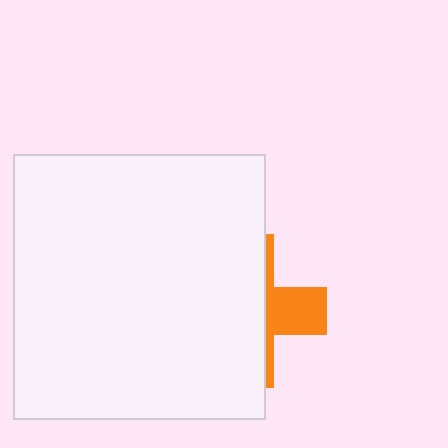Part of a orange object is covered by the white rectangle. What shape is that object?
It is a cross.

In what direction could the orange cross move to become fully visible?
The orange cross could move right. That would shift it out from behind the white rectangle entirely.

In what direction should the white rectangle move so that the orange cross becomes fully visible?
The white rectangle should move left. That is the shortest direction to clear the overlap and leave the orange cross fully visible.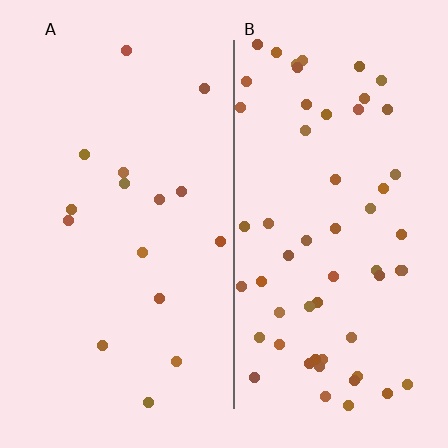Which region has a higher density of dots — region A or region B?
B (the right).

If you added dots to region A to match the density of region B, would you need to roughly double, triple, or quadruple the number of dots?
Approximately quadruple.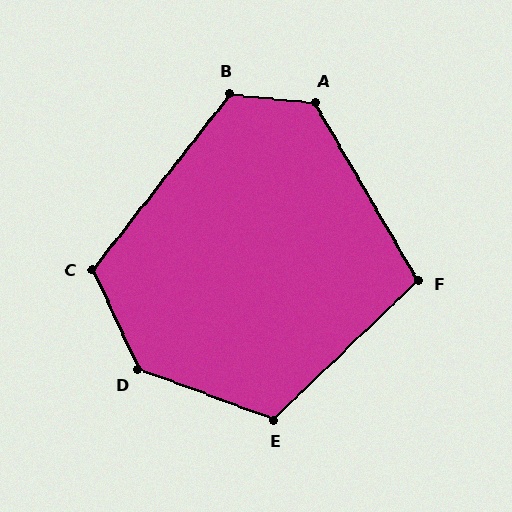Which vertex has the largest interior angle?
D, at approximately 134 degrees.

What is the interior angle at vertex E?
Approximately 116 degrees (obtuse).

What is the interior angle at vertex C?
Approximately 118 degrees (obtuse).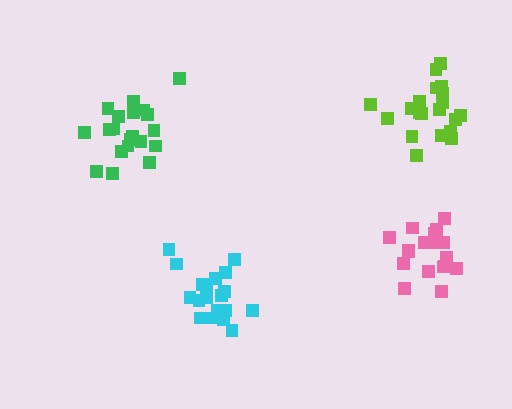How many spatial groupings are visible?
There are 4 spatial groupings.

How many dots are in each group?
Group 1: 20 dots, Group 2: 18 dots, Group 3: 21 dots, Group 4: 20 dots (79 total).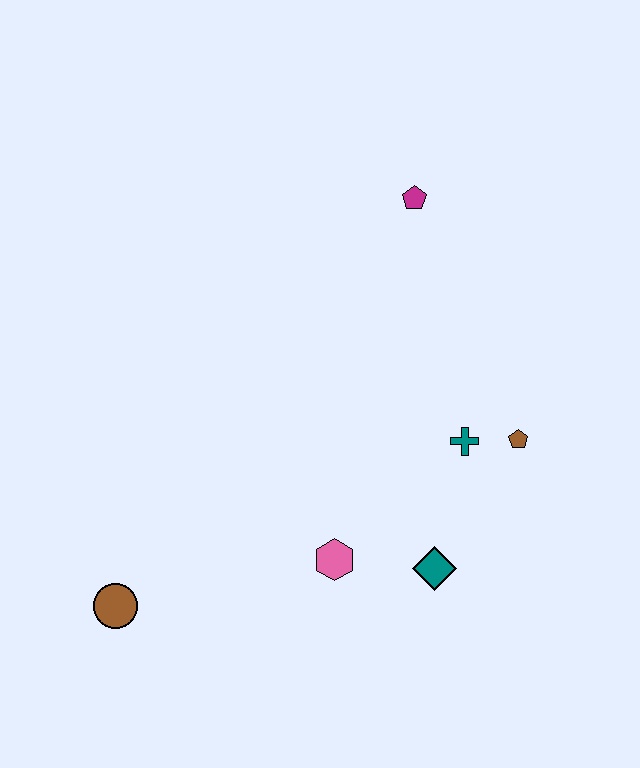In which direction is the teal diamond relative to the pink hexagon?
The teal diamond is to the right of the pink hexagon.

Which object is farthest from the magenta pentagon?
The brown circle is farthest from the magenta pentagon.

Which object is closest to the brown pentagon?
The teal cross is closest to the brown pentagon.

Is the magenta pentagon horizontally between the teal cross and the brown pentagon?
No